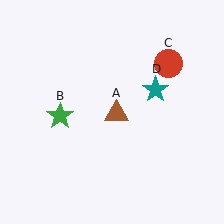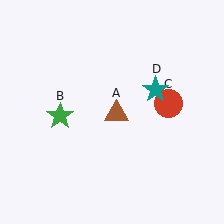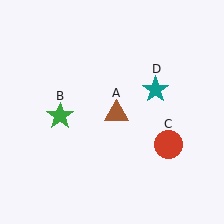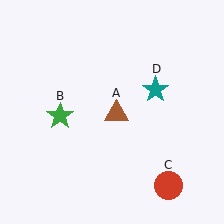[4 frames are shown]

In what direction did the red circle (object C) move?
The red circle (object C) moved down.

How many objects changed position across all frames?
1 object changed position: red circle (object C).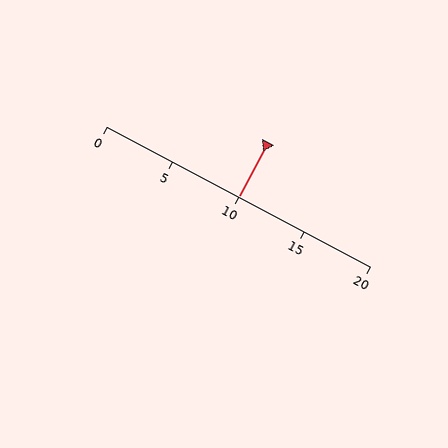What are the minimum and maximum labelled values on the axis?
The axis runs from 0 to 20.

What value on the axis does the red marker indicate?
The marker indicates approximately 10.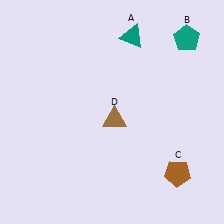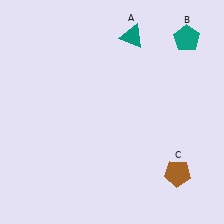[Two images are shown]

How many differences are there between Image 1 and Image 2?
There is 1 difference between the two images.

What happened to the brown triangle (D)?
The brown triangle (D) was removed in Image 2. It was in the bottom-right area of Image 1.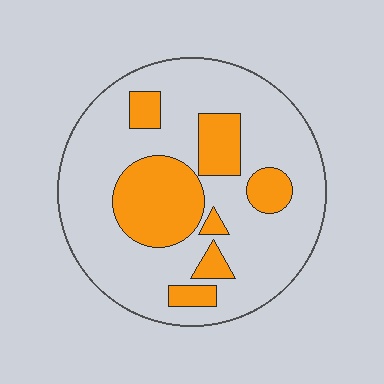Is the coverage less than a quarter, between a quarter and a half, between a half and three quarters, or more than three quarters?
Between a quarter and a half.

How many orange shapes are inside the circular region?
7.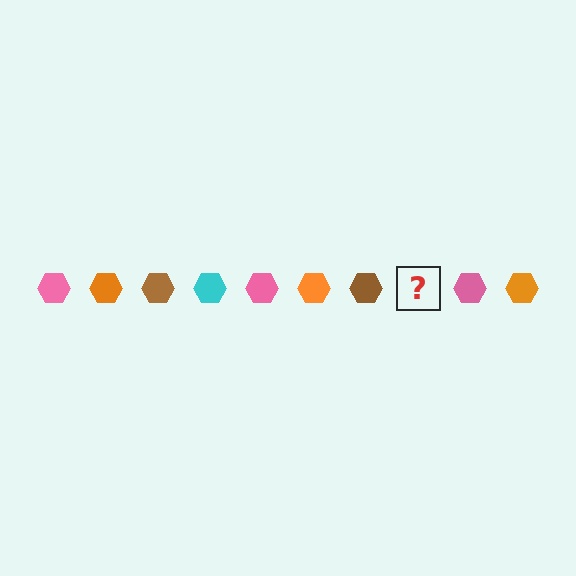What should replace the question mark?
The question mark should be replaced with a cyan hexagon.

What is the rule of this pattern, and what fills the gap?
The rule is that the pattern cycles through pink, orange, brown, cyan hexagons. The gap should be filled with a cyan hexagon.